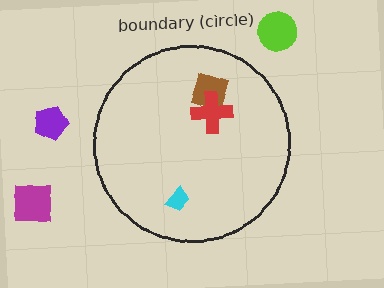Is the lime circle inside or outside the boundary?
Outside.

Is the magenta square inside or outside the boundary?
Outside.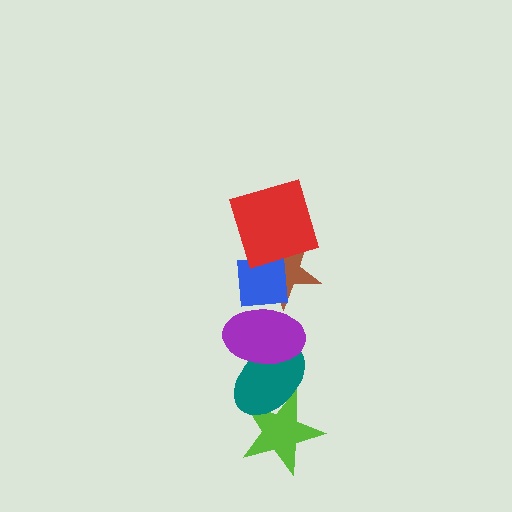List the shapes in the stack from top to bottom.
From top to bottom: the red square, the blue square, the brown star, the purple ellipse, the teal ellipse, the lime star.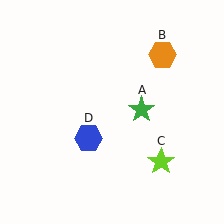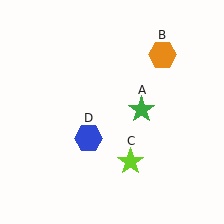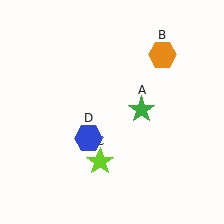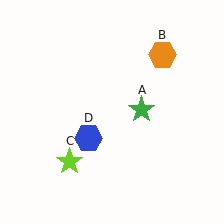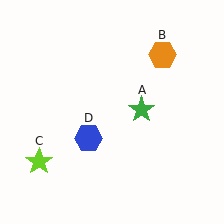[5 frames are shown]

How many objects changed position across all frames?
1 object changed position: lime star (object C).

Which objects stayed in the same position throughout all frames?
Green star (object A) and orange hexagon (object B) and blue hexagon (object D) remained stationary.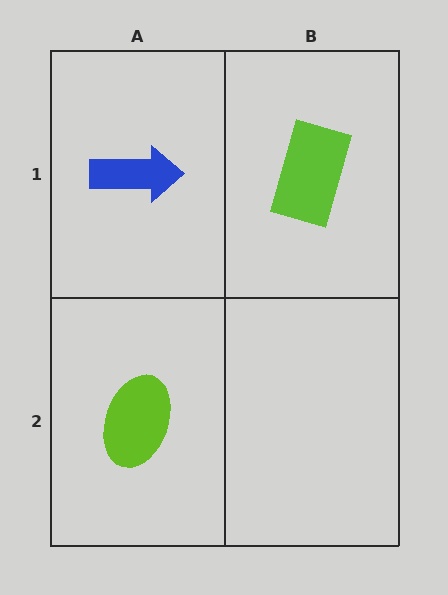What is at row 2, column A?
A lime ellipse.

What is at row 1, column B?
A lime rectangle.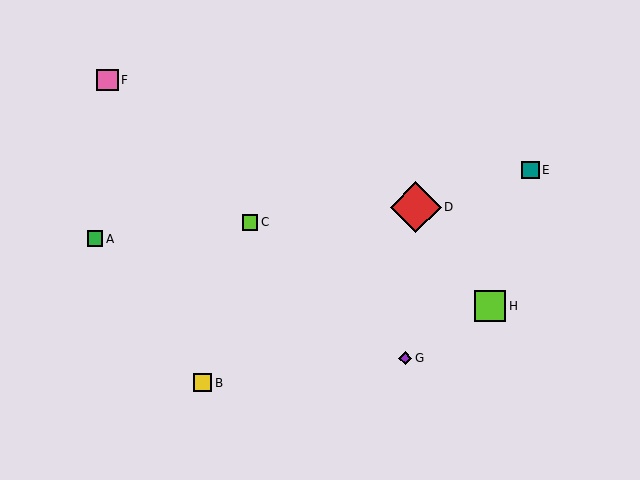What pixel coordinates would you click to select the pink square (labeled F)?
Click at (107, 80) to select the pink square F.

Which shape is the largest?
The red diamond (labeled D) is the largest.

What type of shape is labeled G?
Shape G is a purple diamond.